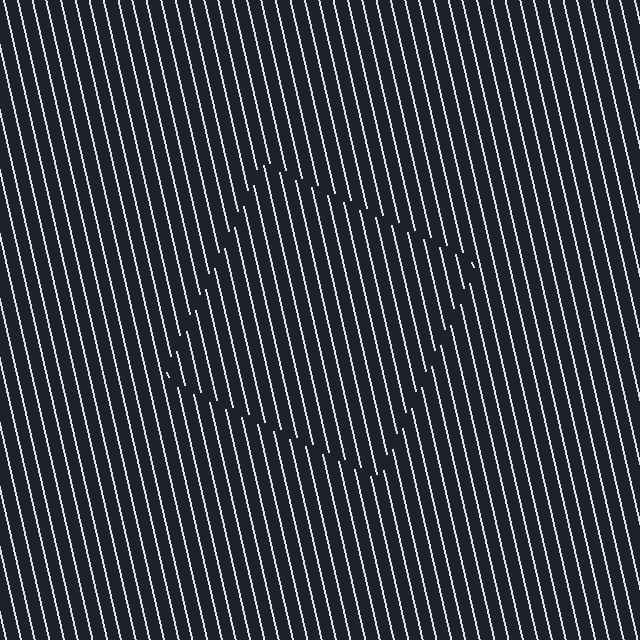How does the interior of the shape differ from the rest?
The interior of the shape contains the same grating, shifted by half a period — the contour is defined by the phase discontinuity where line-ends from the inner and outer gratings abut.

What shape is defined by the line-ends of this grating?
An illusory square. The interior of the shape contains the same grating, shifted by half a period — the contour is defined by the phase discontinuity where line-ends from the inner and outer gratings abut.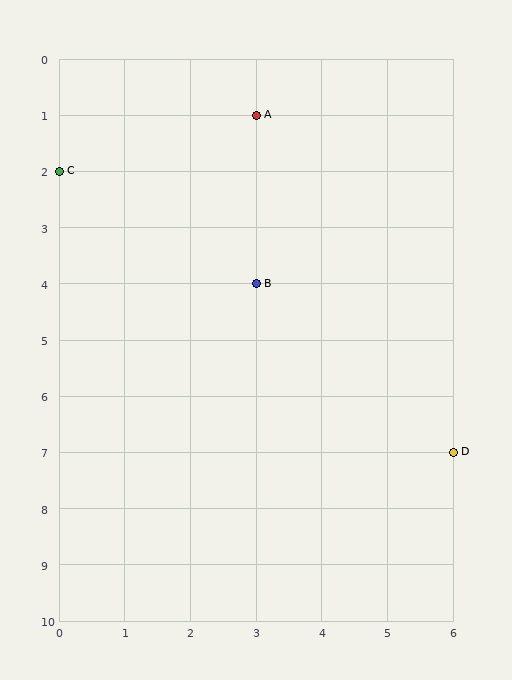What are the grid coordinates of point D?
Point D is at grid coordinates (6, 7).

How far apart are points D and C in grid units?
Points D and C are 6 columns and 5 rows apart (about 7.8 grid units diagonally).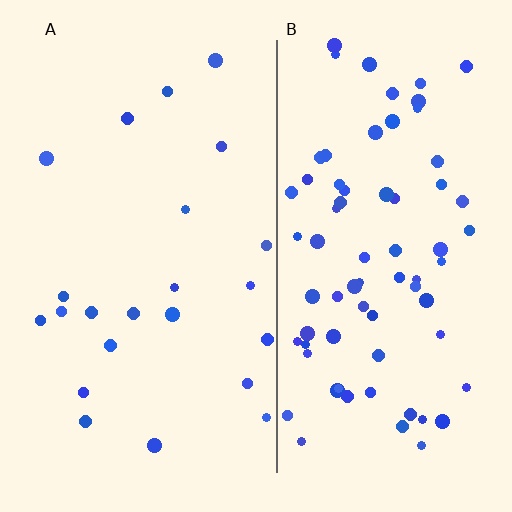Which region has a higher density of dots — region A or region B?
B (the right).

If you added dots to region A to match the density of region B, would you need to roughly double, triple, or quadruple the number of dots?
Approximately triple.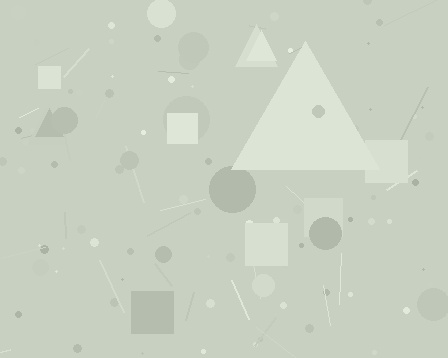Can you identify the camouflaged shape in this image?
The camouflaged shape is a triangle.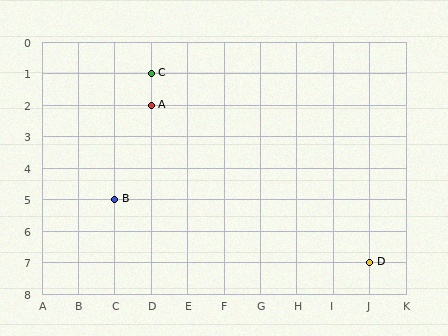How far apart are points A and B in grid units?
Points A and B are 1 column and 3 rows apart (about 3.2 grid units diagonally).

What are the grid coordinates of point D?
Point D is at grid coordinates (J, 7).